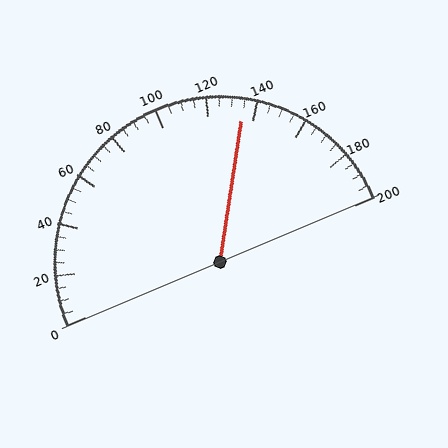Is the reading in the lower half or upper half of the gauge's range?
The reading is in the upper half of the range (0 to 200).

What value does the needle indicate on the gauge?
The needle indicates approximately 135.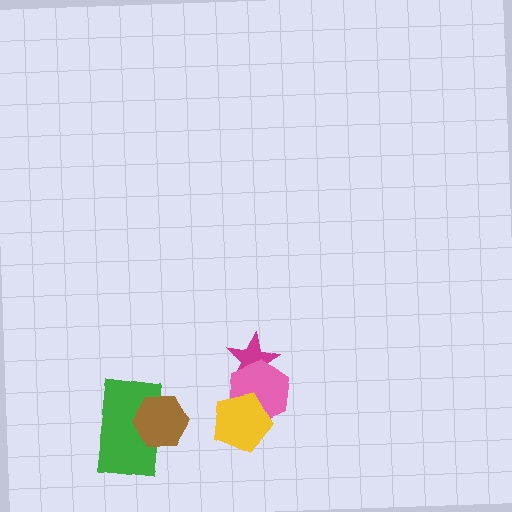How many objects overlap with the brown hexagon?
1 object overlaps with the brown hexagon.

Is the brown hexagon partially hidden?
No, no other shape covers it.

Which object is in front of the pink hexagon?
The yellow pentagon is in front of the pink hexagon.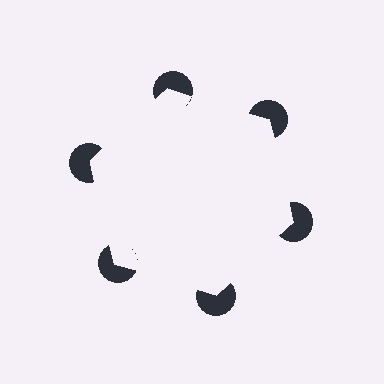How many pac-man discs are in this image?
There are 6 — one at each vertex of the illusory hexagon.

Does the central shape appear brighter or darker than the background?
It typically appears slightly brighter than the background, even though no actual brightness change is drawn.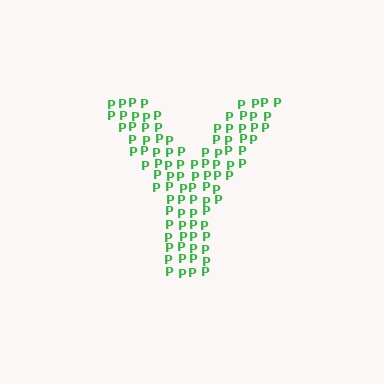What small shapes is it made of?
It is made of small letter P's.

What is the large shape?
The large shape is the letter Y.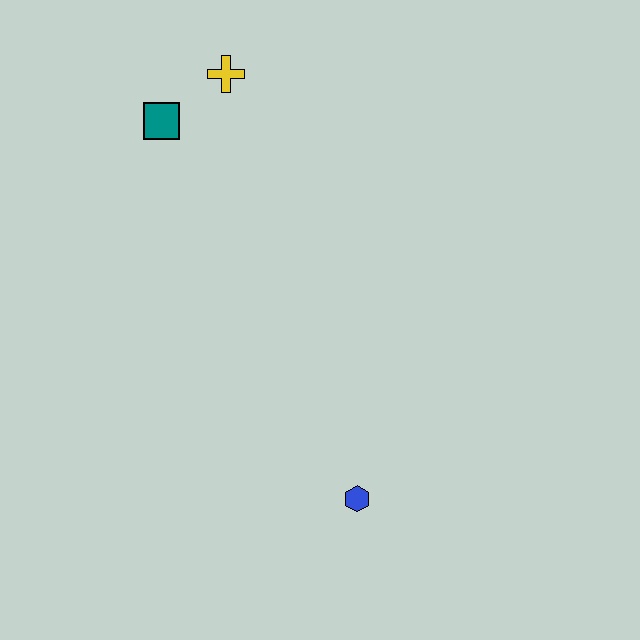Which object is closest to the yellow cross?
The teal square is closest to the yellow cross.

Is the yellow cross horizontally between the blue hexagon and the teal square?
Yes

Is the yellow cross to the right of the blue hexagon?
No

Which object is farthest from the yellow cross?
The blue hexagon is farthest from the yellow cross.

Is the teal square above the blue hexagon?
Yes